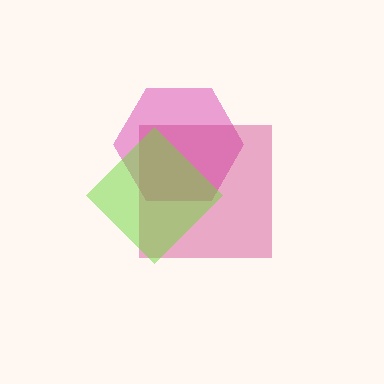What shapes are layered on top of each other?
The layered shapes are: a pink hexagon, a magenta square, a lime diamond.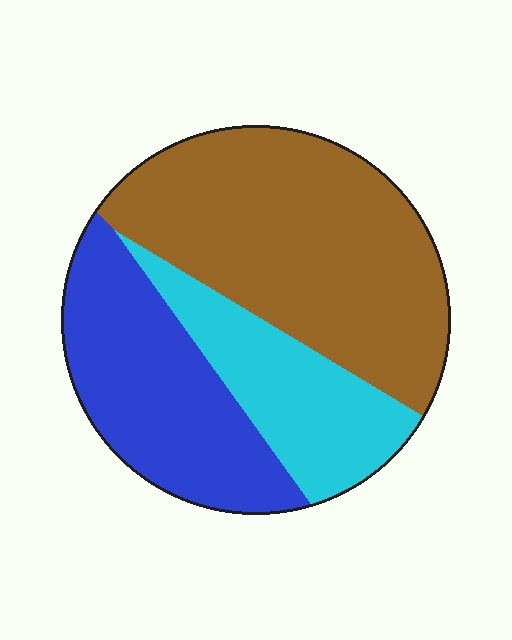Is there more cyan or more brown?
Brown.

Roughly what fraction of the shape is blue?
Blue takes up between a sixth and a third of the shape.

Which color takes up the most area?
Brown, at roughly 50%.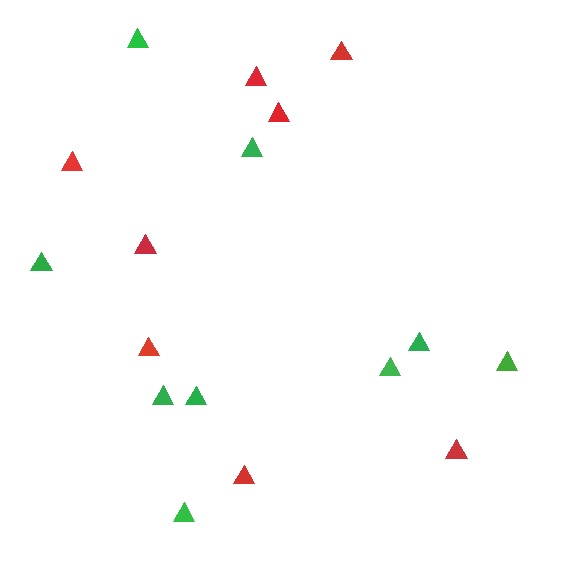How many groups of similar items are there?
There are 2 groups: one group of red triangles (8) and one group of green triangles (9).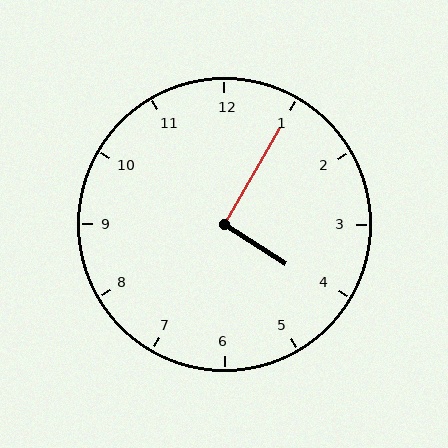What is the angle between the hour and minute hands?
Approximately 92 degrees.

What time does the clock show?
4:05.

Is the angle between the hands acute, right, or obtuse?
It is right.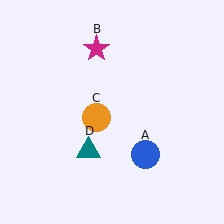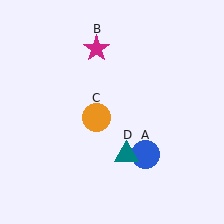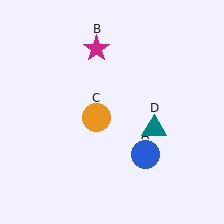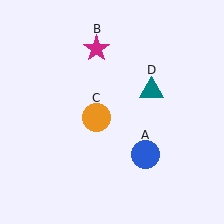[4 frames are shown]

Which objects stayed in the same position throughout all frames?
Blue circle (object A) and magenta star (object B) and orange circle (object C) remained stationary.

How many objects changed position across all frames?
1 object changed position: teal triangle (object D).